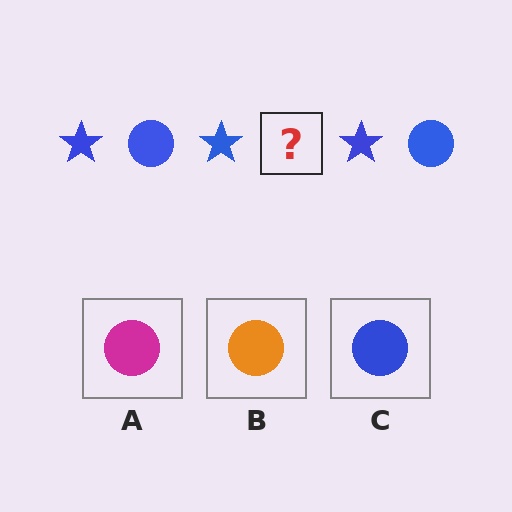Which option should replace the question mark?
Option C.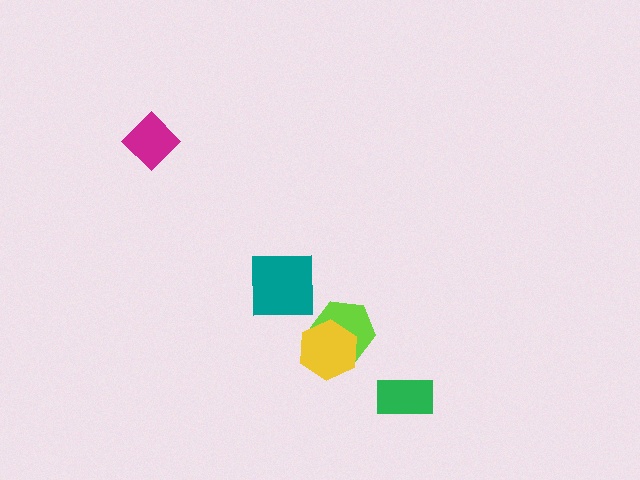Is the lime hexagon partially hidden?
Yes, it is partially covered by another shape.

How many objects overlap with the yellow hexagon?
1 object overlaps with the yellow hexagon.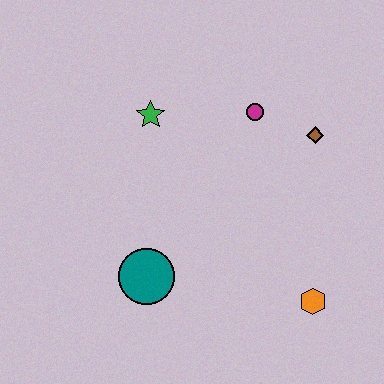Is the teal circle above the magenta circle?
No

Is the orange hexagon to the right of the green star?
Yes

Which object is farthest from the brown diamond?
The teal circle is farthest from the brown diamond.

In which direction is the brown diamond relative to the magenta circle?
The brown diamond is to the right of the magenta circle.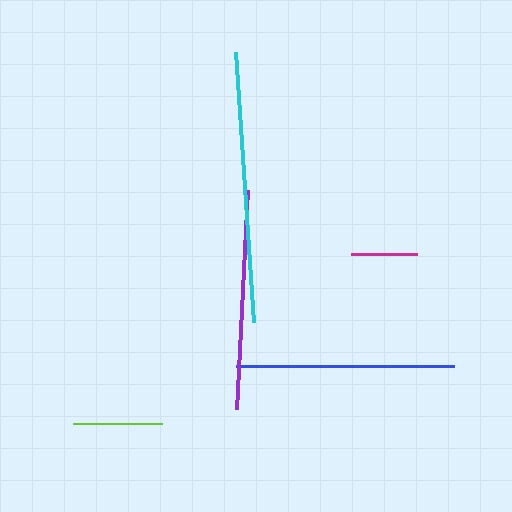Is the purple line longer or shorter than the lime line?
The purple line is longer than the lime line.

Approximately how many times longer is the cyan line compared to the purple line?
The cyan line is approximately 1.2 times the length of the purple line.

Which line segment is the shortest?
The magenta line is the shortest at approximately 66 pixels.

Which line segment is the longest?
The cyan line is the longest at approximately 271 pixels.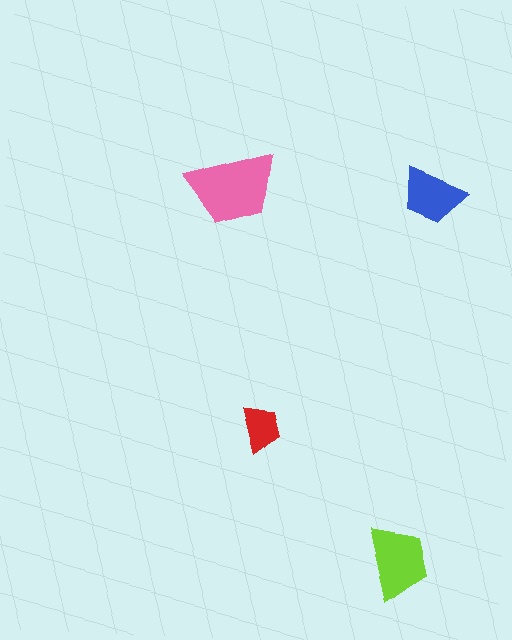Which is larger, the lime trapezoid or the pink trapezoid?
The pink one.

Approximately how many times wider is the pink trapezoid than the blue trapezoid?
About 1.5 times wider.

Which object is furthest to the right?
The blue trapezoid is rightmost.